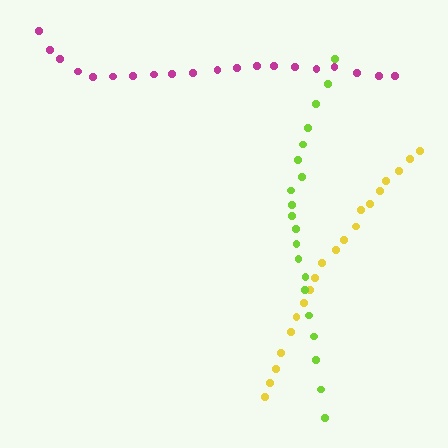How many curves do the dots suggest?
There are 3 distinct paths.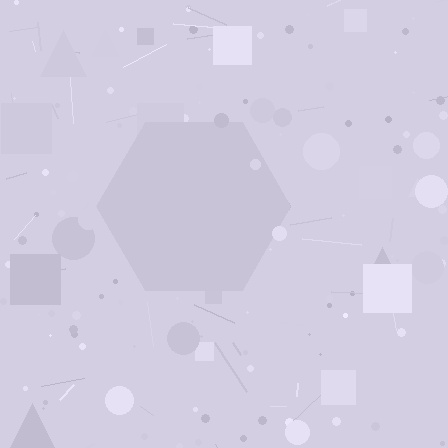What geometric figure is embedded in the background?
A hexagon is embedded in the background.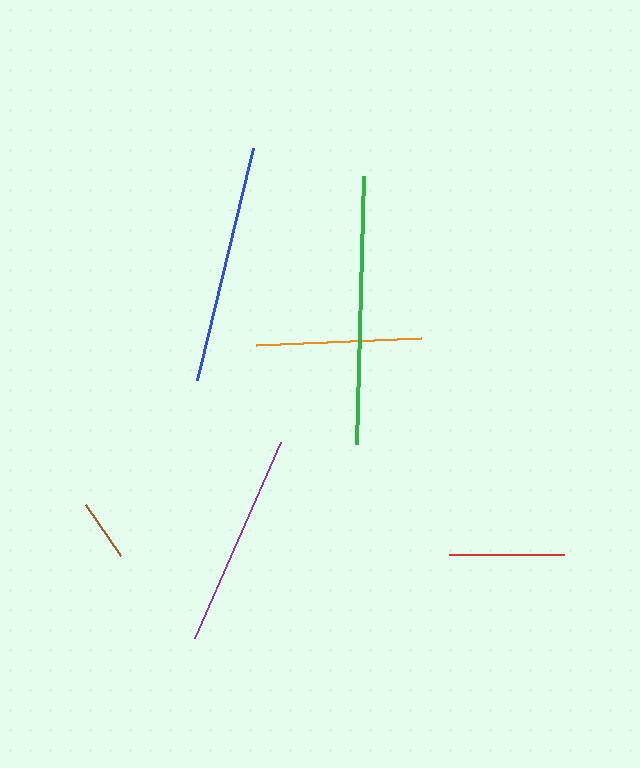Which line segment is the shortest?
The brown line is the shortest at approximately 62 pixels.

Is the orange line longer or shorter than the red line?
The orange line is longer than the red line.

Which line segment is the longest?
The green line is the longest at approximately 268 pixels.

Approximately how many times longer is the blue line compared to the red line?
The blue line is approximately 2.1 times the length of the red line.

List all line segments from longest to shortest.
From longest to shortest: green, blue, purple, orange, red, brown.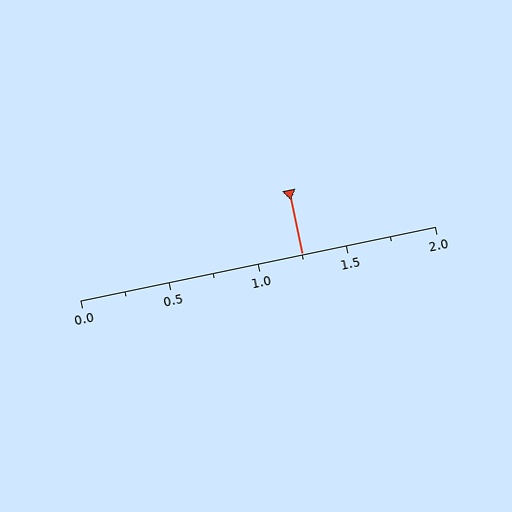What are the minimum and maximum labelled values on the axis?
The axis runs from 0.0 to 2.0.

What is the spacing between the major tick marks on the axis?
The major ticks are spaced 0.5 apart.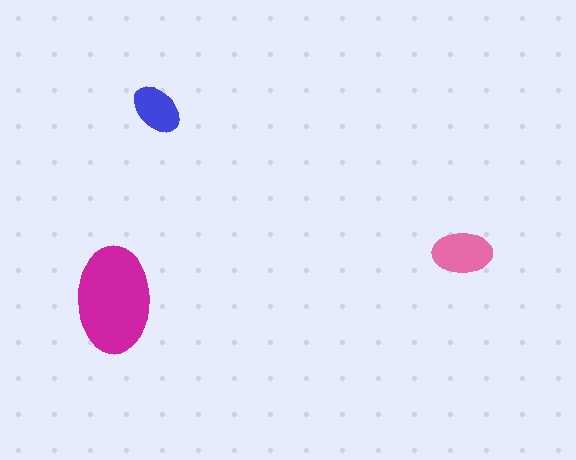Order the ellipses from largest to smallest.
the magenta one, the pink one, the blue one.